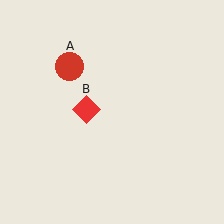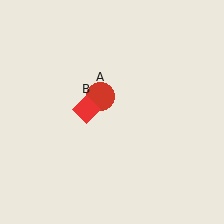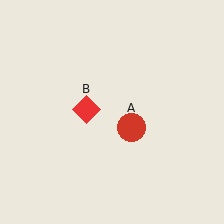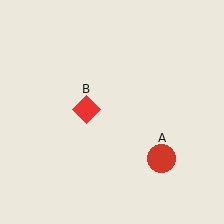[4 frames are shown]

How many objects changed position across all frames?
1 object changed position: red circle (object A).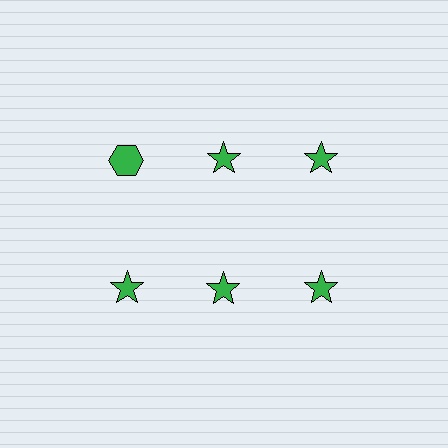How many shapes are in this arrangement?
There are 6 shapes arranged in a grid pattern.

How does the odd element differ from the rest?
It has a different shape: hexagon instead of star.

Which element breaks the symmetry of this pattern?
The green hexagon in the top row, leftmost column breaks the symmetry. All other shapes are green stars.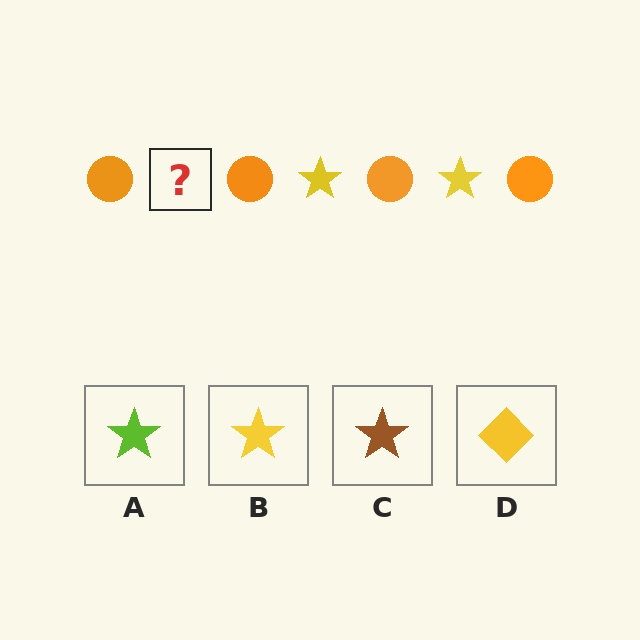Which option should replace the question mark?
Option B.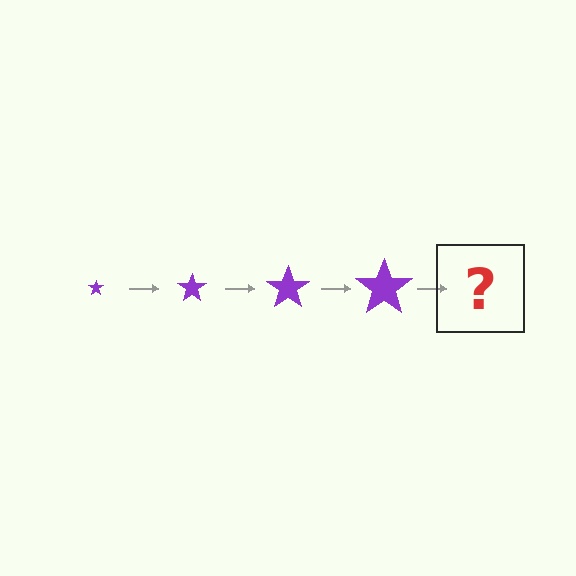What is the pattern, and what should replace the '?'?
The pattern is that the star gets progressively larger each step. The '?' should be a purple star, larger than the previous one.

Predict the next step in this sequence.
The next step is a purple star, larger than the previous one.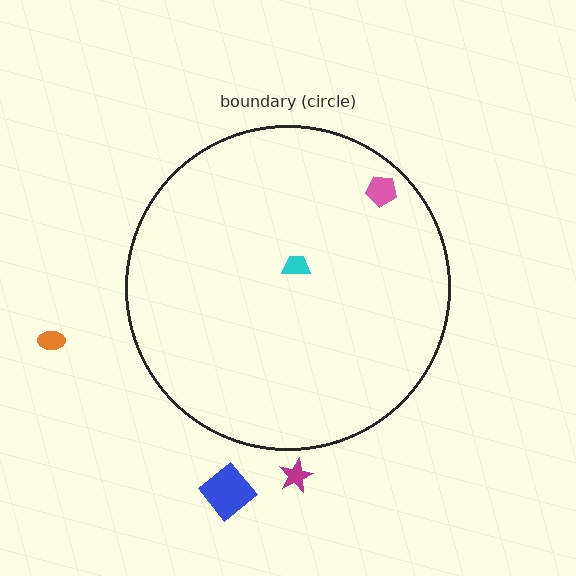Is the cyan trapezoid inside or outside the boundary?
Inside.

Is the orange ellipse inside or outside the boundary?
Outside.